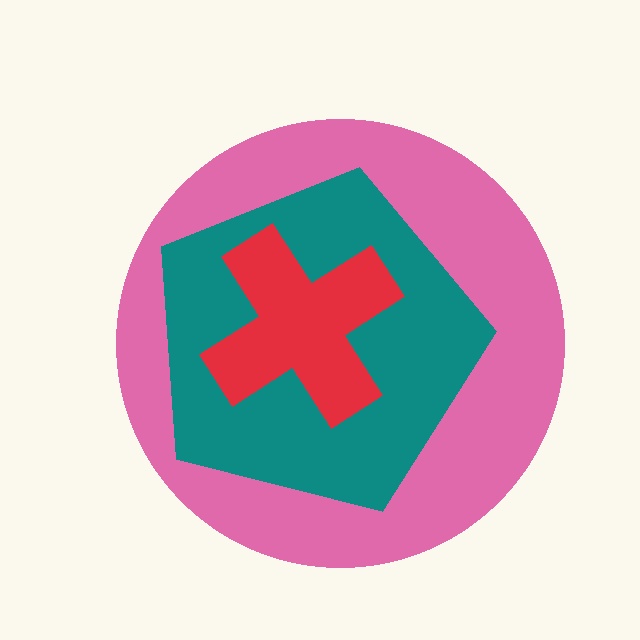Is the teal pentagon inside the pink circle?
Yes.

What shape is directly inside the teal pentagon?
The red cross.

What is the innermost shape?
The red cross.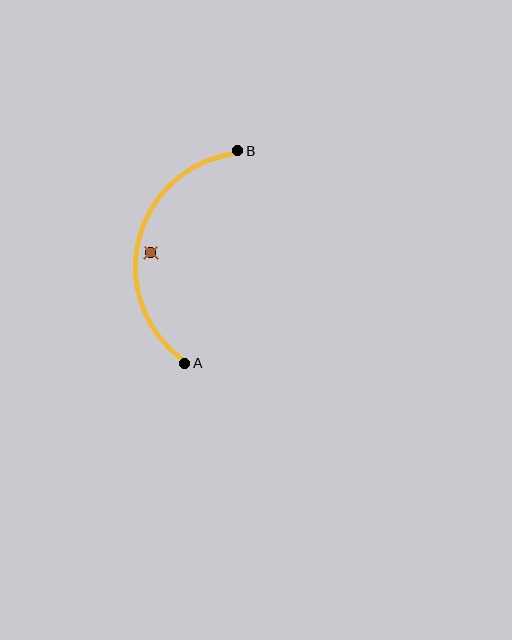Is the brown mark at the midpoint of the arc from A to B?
No — the brown mark does not lie on the arc at all. It sits slightly inside the curve.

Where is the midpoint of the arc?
The arc midpoint is the point on the curve farthest from the straight line joining A and B. It sits to the left of that line.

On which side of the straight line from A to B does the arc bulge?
The arc bulges to the left of the straight line connecting A and B.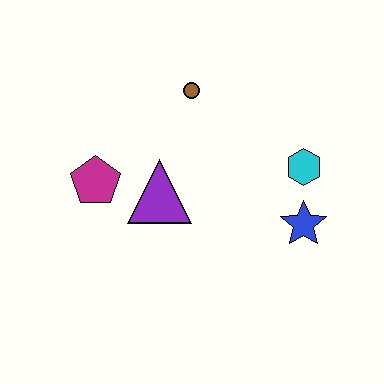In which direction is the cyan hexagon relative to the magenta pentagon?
The cyan hexagon is to the right of the magenta pentagon.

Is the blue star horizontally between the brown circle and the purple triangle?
No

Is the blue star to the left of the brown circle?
No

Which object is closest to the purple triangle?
The magenta pentagon is closest to the purple triangle.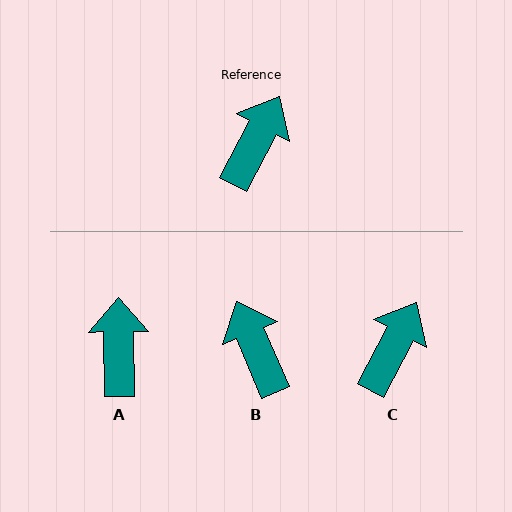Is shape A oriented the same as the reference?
No, it is off by about 28 degrees.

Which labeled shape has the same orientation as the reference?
C.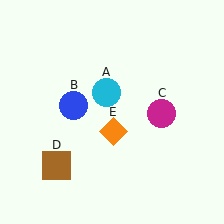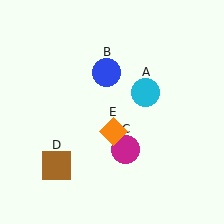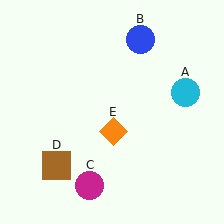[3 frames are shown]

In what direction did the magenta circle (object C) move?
The magenta circle (object C) moved down and to the left.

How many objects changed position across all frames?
3 objects changed position: cyan circle (object A), blue circle (object B), magenta circle (object C).